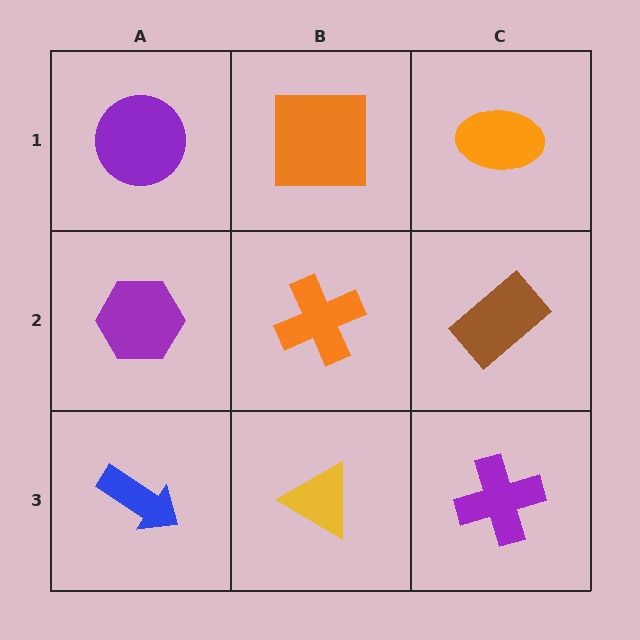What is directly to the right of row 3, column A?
A yellow triangle.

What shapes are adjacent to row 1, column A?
A purple hexagon (row 2, column A), an orange square (row 1, column B).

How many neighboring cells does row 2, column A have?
3.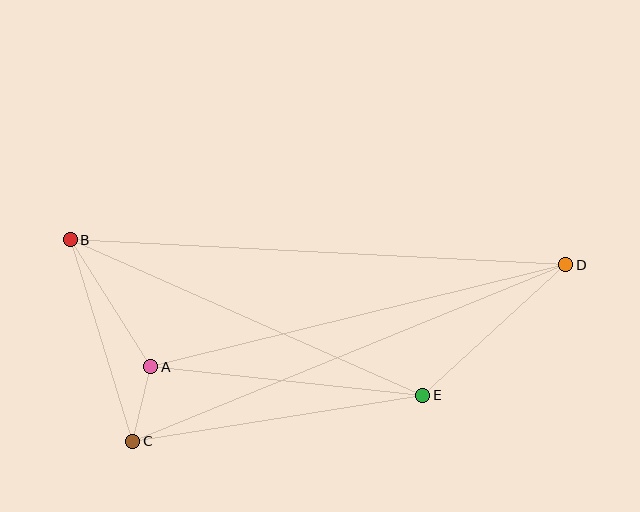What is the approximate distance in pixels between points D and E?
The distance between D and E is approximately 193 pixels.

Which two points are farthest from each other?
Points B and D are farthest from each other.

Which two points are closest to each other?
Points A and C are closest to each other.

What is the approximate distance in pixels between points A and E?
The distance between A and E is approximately 273 pixels.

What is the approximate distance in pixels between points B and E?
The distance between B and E is approximately 385 pixels.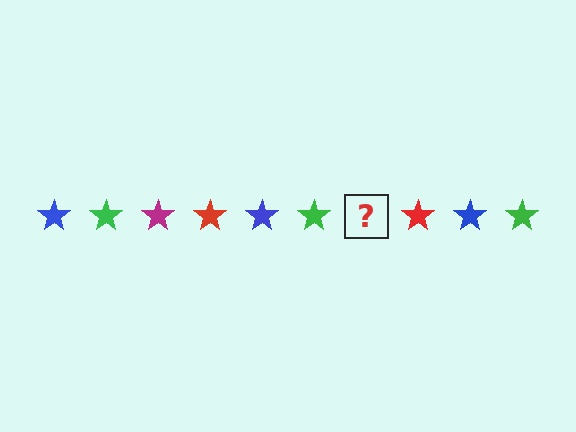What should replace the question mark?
The question mark should be replaced with a magenta star.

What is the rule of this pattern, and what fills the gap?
The rule is that the pattern cycles through blue, green, magenta, red stars. The gap should be filled with a magenta star.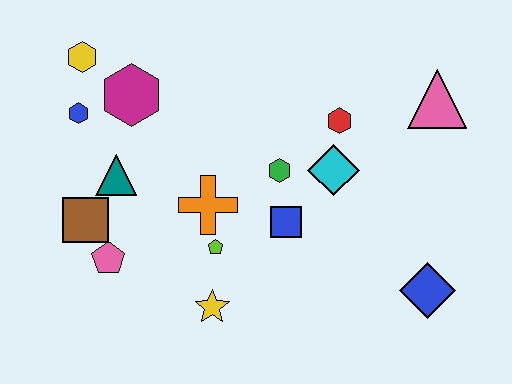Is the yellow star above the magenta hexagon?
No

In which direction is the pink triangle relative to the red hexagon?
The pink triangle is to the right of the red hexagon.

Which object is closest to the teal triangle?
The brown square is closest to the teal triangle.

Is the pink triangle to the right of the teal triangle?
Yes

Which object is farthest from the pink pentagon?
The pink triangle is farthest from the pink pentagon.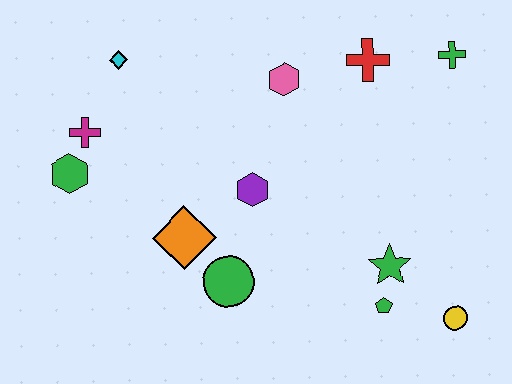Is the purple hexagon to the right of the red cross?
No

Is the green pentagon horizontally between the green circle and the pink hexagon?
No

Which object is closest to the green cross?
The red cross is closest to the green cross.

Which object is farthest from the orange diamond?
The green cross is farthest from the orange diamond.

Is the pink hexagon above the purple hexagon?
Yes